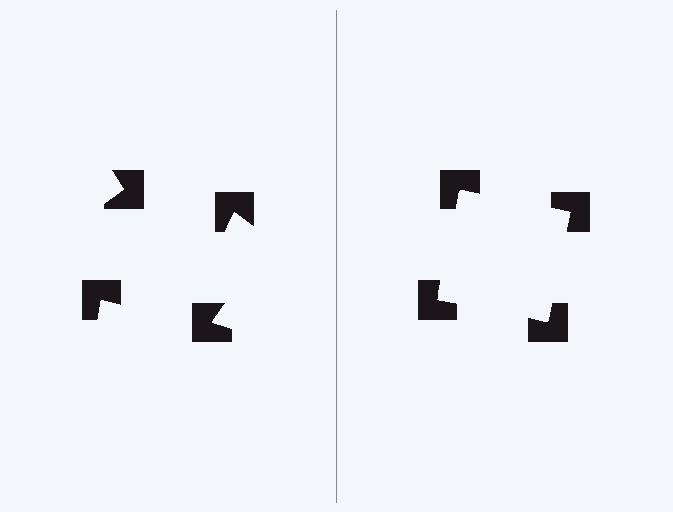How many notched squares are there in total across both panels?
8 — 4 on each side.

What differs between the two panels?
The notched squares are positioned identically on both sides; only the wedge orientations differ. On the right they align to a square; on the left they are misaligned.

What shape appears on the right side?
An illusory square.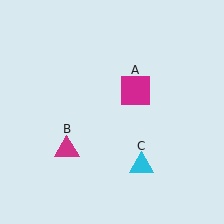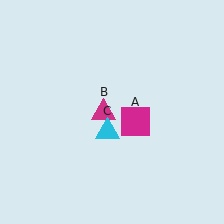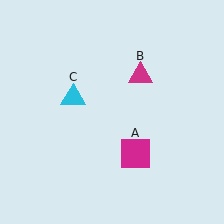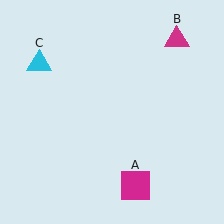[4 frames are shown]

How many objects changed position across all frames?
3 objects changed position: magenta square (object A), magenta triangle (object B), cyan triangle (object C).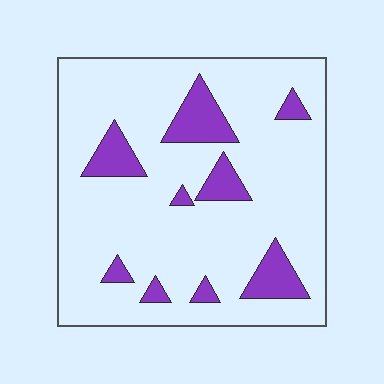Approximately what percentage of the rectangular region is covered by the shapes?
Approximately 15%.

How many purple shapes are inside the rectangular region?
9.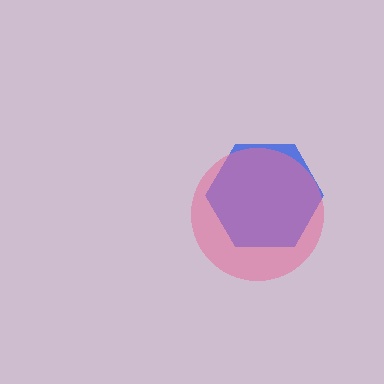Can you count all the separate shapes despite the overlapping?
Yes, there are 2 separate shapes.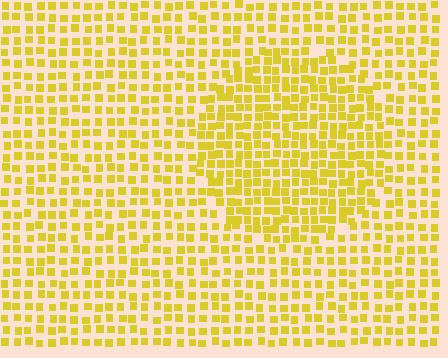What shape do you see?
I see a circle.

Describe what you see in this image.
The image contains small yellow elements arranged at two different densities. A circle-shaped region is visible where the elements are more densely packed than the surrounding area.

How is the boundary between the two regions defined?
The boundary is defined by a change in element density (approximately 1.5x ratio). All elements are the same color, size, and shape.